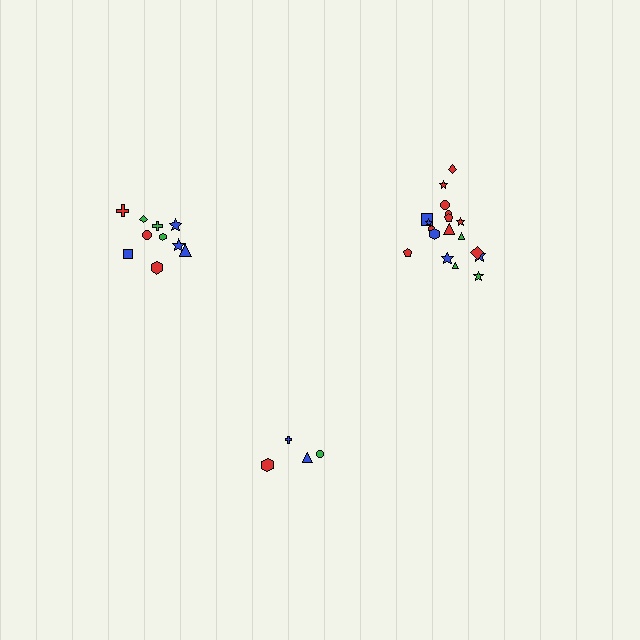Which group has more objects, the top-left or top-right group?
The top-right group.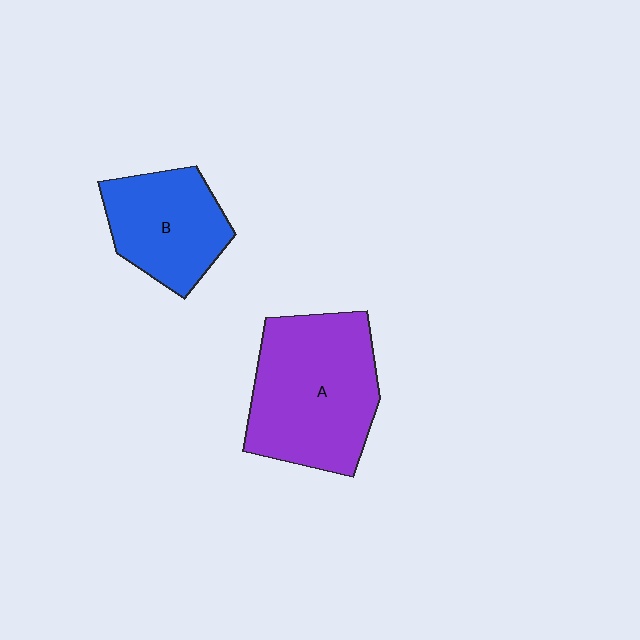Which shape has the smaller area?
Shape B (blue).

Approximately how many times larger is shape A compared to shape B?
Approximately 1.5 times.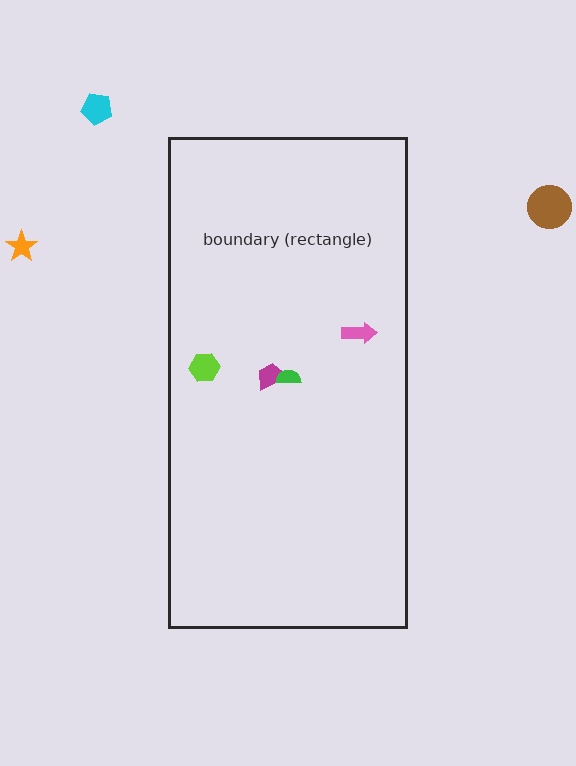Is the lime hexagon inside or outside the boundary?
Inside.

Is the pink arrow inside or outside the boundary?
Inside.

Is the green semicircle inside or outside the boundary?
Inside.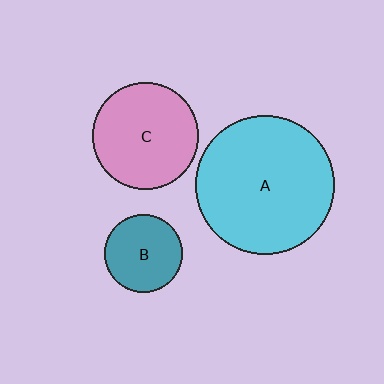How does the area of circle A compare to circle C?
Approximately 1.7 times.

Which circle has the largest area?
Circle A (cyan).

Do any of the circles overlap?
No, none of the circles overlap.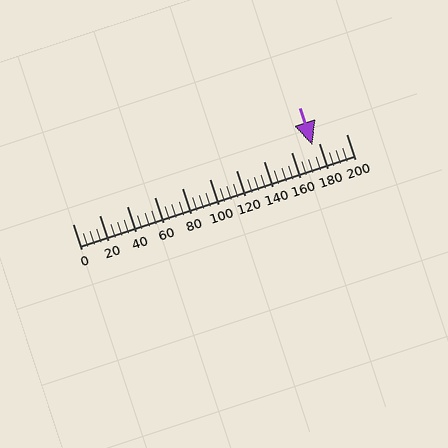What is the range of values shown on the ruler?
The ruler shows values from 0 to 200.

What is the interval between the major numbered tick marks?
The major tick marks are spaced 20 units apart.